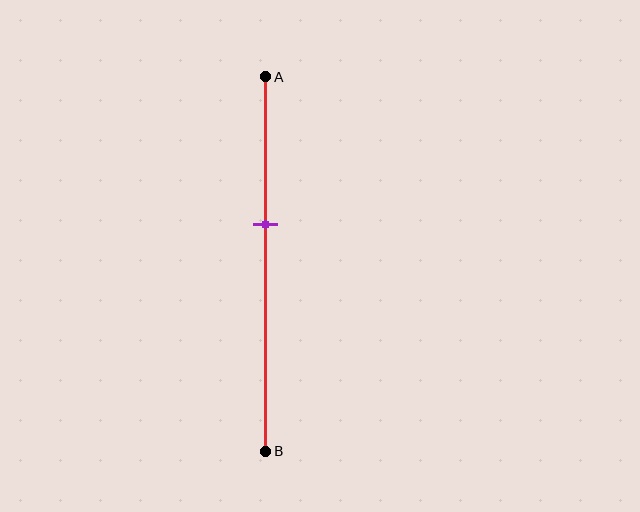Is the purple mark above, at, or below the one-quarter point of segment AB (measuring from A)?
The purple mark is below the one-quarter point of segment AB.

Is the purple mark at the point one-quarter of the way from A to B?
No, the mark is at about 40% from A, not at the 25% one-quarter point.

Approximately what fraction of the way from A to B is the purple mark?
The purple mark is approximately 40% of the way from A to B.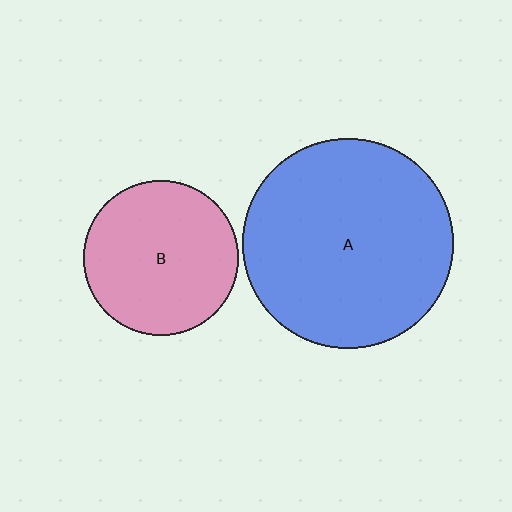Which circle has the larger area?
Circle A (blue).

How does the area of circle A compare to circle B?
Approximately 1.8 times.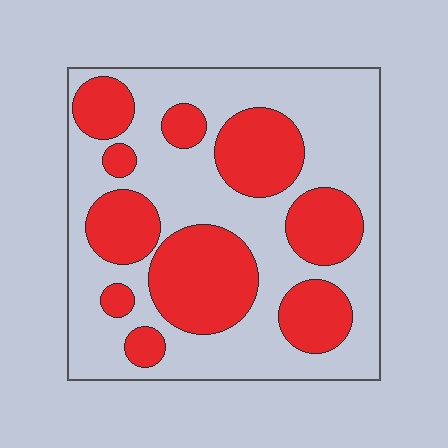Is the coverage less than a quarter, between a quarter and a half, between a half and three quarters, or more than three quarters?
Between a quarter and a half.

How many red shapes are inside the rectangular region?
10.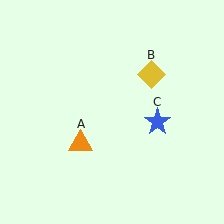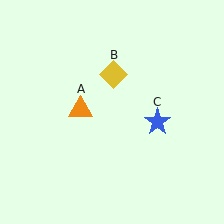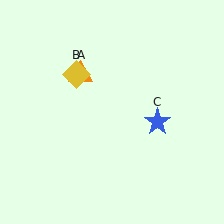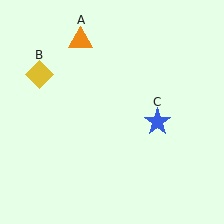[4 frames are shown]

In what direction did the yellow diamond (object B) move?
The yellow diamond (object B) moved left.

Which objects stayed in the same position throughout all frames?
Blue star (object C) remained stationary.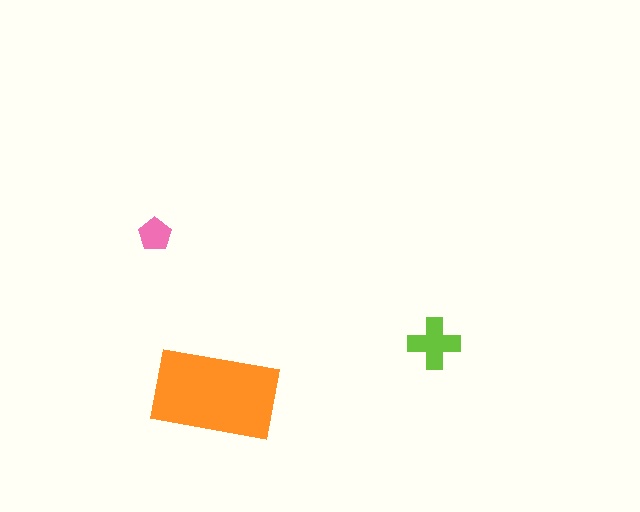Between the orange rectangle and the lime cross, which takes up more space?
The orange rectangle.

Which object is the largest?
The orange rectangle.